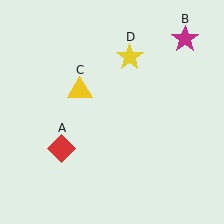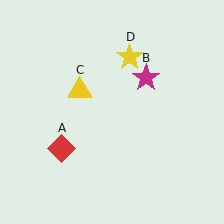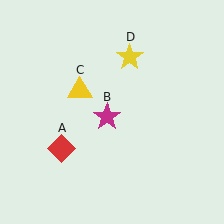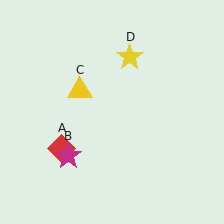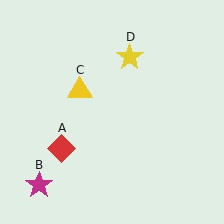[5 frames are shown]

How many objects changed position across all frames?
1 object changed position: magenta star (object B).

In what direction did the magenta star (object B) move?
The magenta star (object B) moved down and to the left.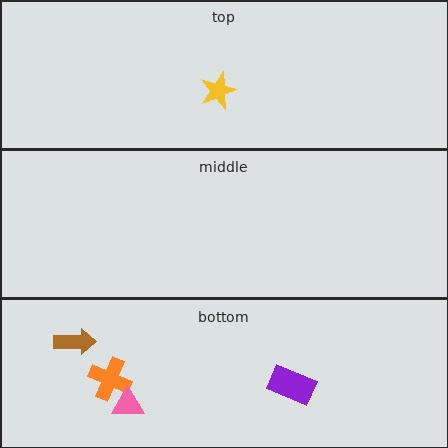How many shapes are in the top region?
1.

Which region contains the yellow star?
The top region.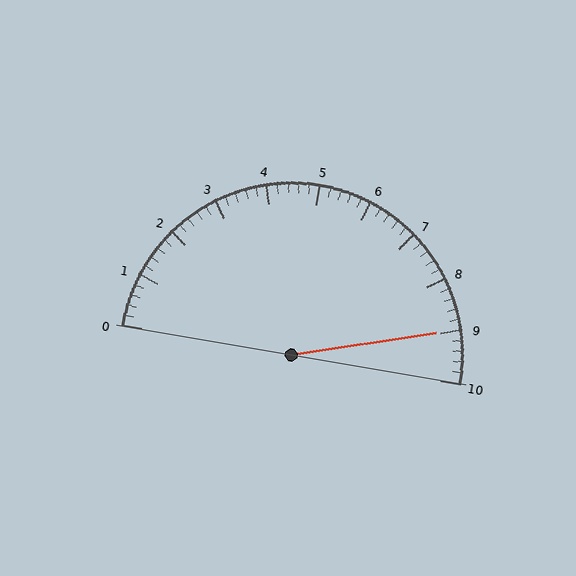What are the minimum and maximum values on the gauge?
The gauge ranges from 0 to 10.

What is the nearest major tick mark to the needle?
The nearest major tick mark is 9.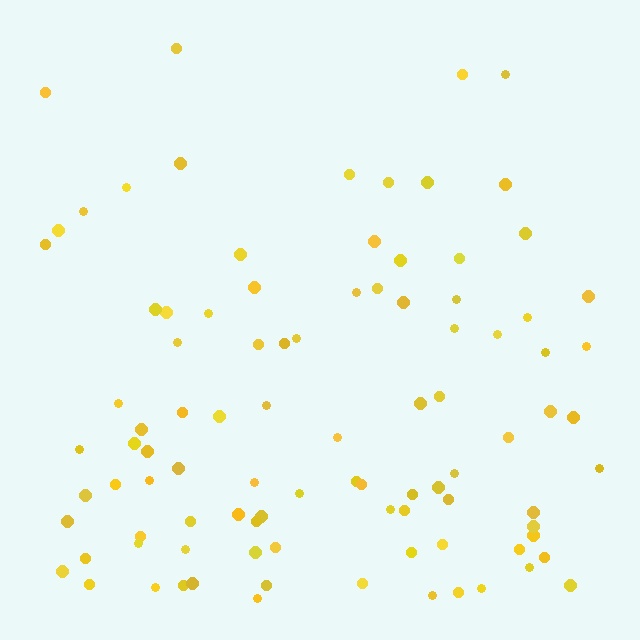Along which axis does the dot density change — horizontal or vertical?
Vertical.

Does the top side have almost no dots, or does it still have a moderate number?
Still a moderate number, just noticeably fewer than the bottom.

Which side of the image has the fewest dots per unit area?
The top.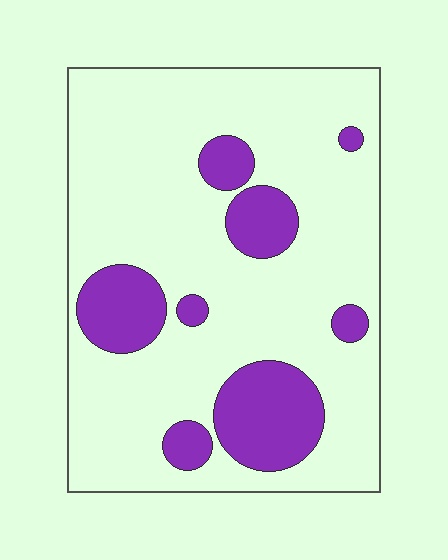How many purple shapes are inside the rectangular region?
8.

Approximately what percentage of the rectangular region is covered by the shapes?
Approximately 20%.